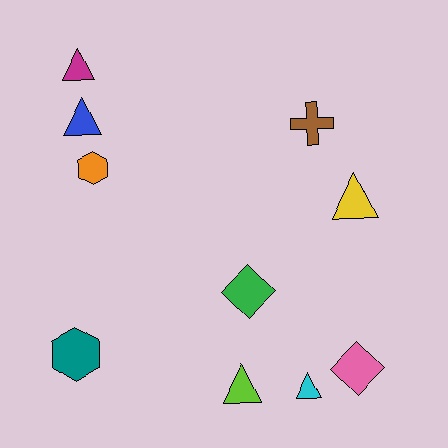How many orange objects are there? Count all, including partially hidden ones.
There is 1 orange object.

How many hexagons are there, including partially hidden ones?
There are 2 hexagons.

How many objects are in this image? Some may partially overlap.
There are 10 objects.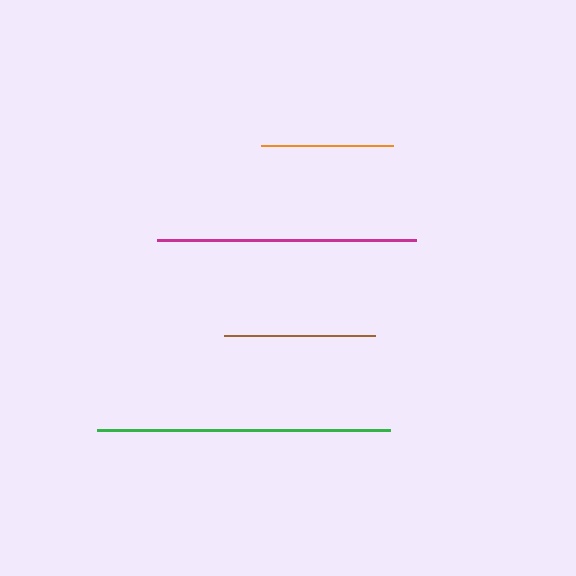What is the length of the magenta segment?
The magenta segment is approximately 259 pixels long.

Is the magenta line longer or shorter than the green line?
The green line is longer than the magenta line.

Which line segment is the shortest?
The orange line is the shortest at approximately 131 pixels.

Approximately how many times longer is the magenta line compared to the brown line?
The magenta line is approximately 1.7 times the length of the brown line.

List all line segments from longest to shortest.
From longest to shortest: green, magenta, brown, orange.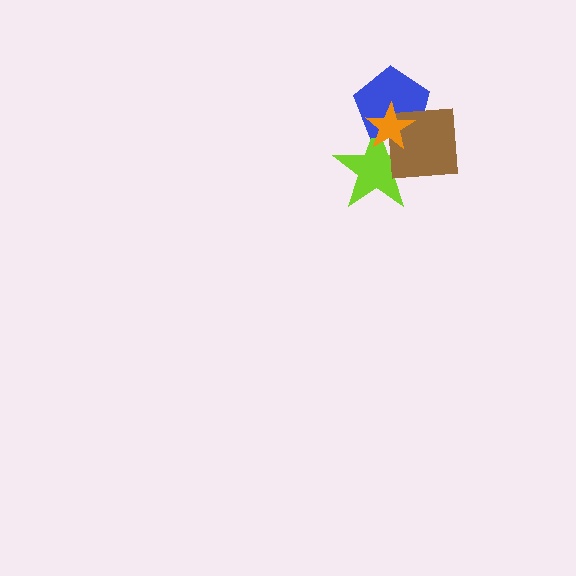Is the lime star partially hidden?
Yes, it is partially covered by another shape.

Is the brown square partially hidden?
Yes, it is partially covered by another shape.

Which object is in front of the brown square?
The orange star is in front of the brown square.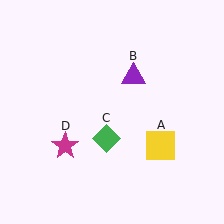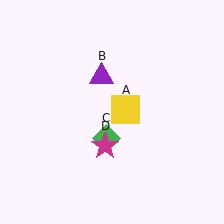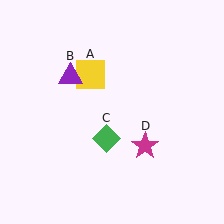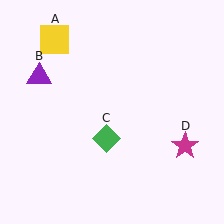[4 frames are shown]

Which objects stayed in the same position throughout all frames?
Green diamond (object C) remained stationary.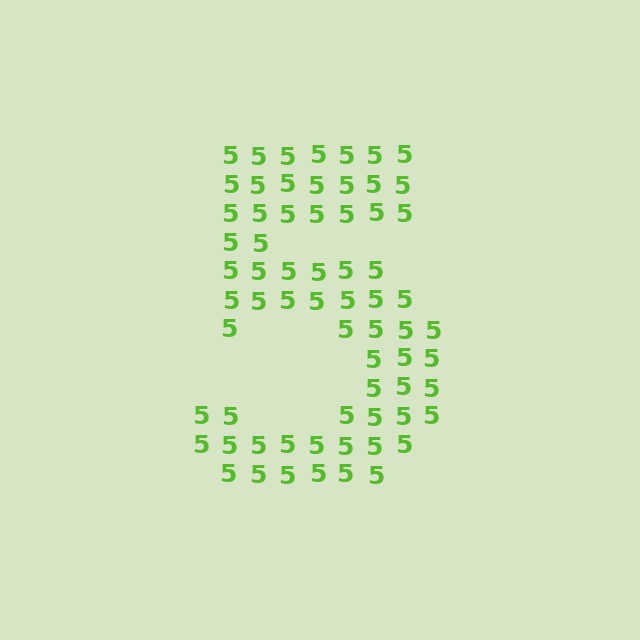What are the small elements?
The small elements are digit 5's.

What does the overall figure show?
The overall figure shows the digit 5.